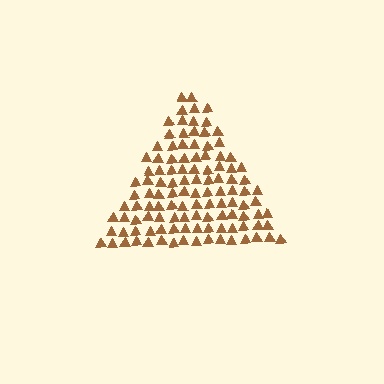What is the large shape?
The large shape is a triangle.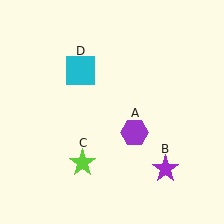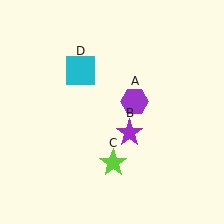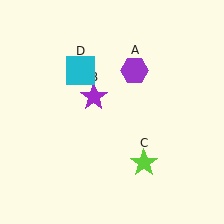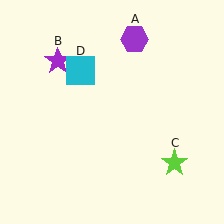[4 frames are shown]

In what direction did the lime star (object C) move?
The lime star (object C) moved right.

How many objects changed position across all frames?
3 objects changed position: purple hexagon (object A), purple star (object B), lime star (object C).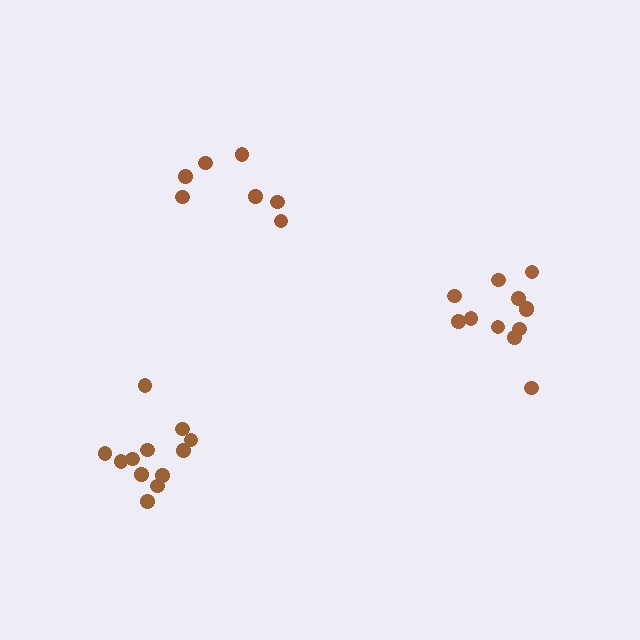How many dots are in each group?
Group 1: 12 dots, Group 2: 12 dots, Group 3: 7 dots (31 total).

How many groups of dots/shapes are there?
There are 3 groups.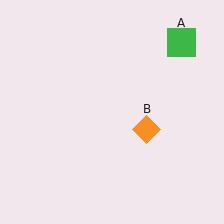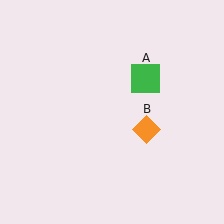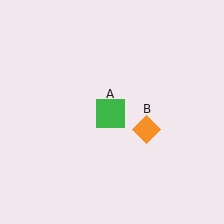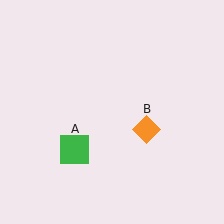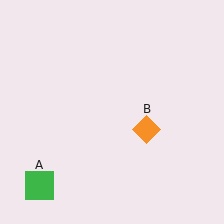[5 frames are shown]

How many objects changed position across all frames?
1 object changed position: green square (object A).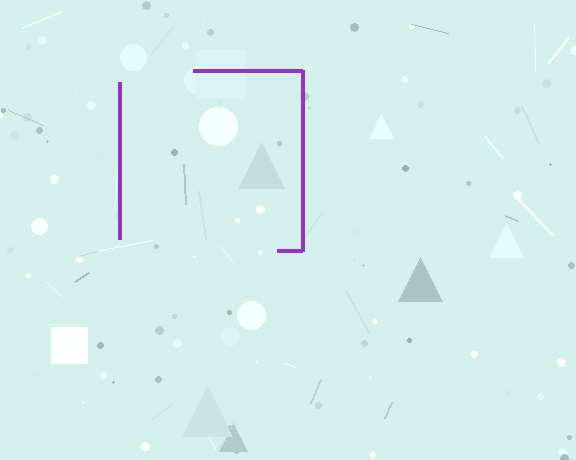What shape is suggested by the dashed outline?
The dashed outline suggests a square.